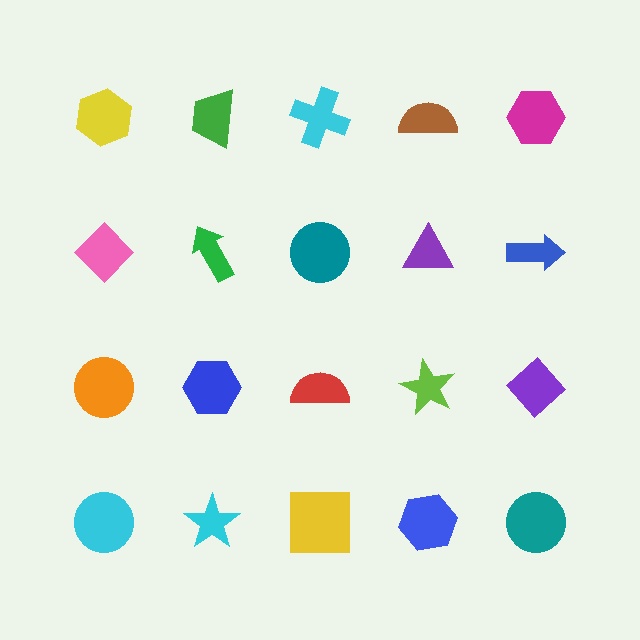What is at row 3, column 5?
A purple diamond.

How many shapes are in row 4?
5 shapes.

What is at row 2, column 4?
A purple triangle.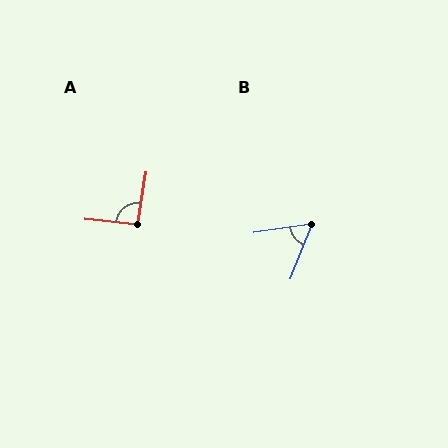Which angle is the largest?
A, at approximately 93 degrees.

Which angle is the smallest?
B, at approximately 60 degrees.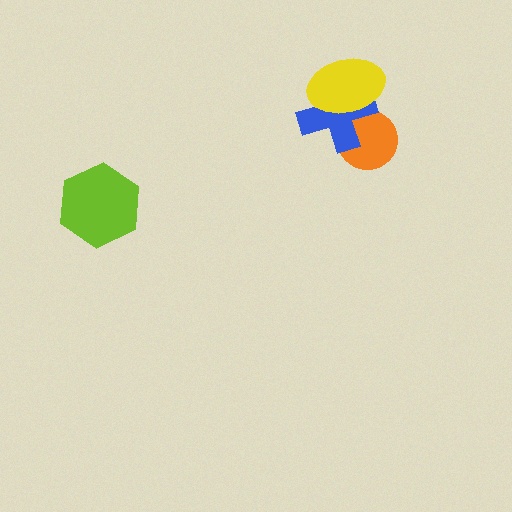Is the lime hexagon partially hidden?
No, no other shape covers it.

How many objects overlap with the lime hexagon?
0 objects overlap with the lime hexagon.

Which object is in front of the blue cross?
The yellow ellipse is in front of the blue cross.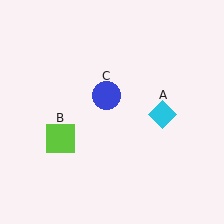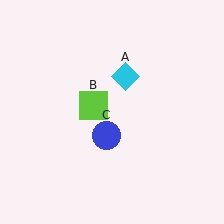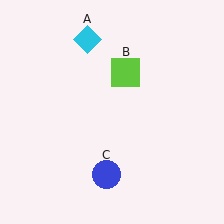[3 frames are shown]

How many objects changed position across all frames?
3 objects changed position: cyan diamond (object A), lime square (object B), blue circle (object C).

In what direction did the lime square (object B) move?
The lime square (object B) moved up and to the right.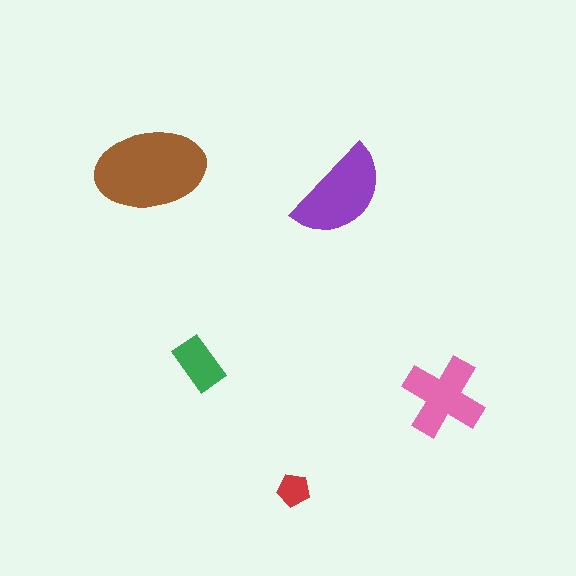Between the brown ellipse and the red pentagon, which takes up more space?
The brown ellipse.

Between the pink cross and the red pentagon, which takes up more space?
The pink cross.